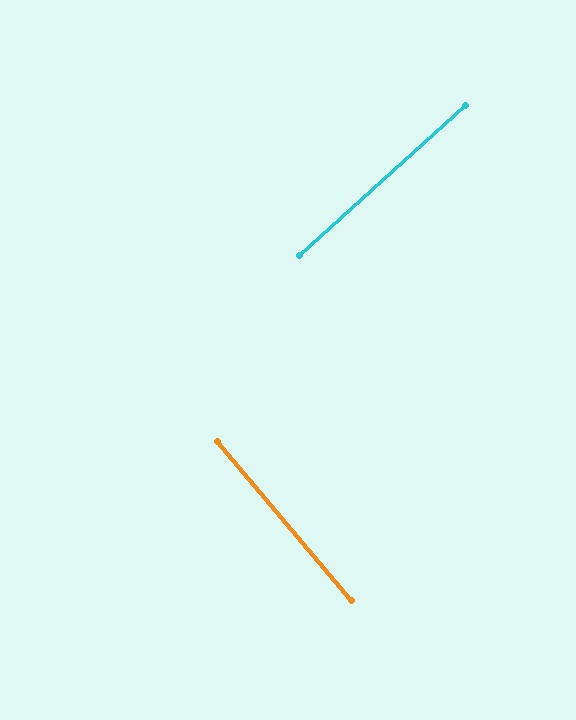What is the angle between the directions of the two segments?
Approximately 88 degrees.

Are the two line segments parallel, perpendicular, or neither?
Perpendicular — they meet at approximately 88°.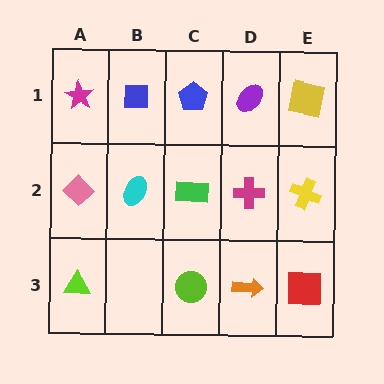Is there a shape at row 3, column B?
No, that cell is empty.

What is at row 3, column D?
An orange arrow.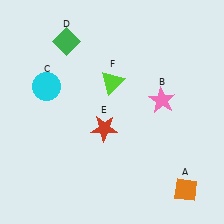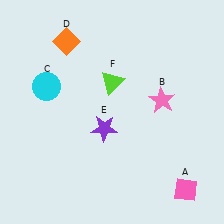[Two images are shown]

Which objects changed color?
A changed from orange to pink. D changed from green to orange. E changed from red to purple.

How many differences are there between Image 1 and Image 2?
There are 3 differences between the two images.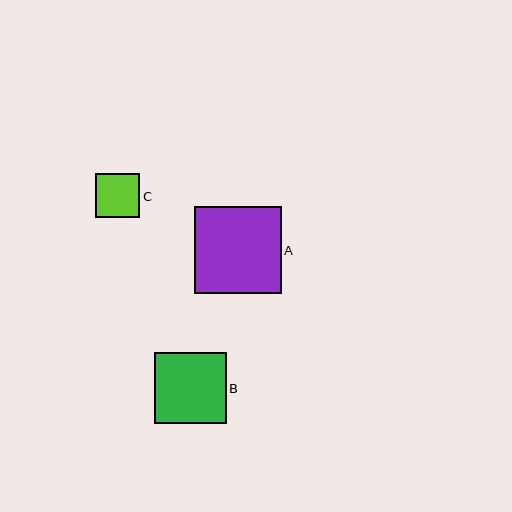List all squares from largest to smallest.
From largest to smallest: A, B, C.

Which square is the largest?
Square A is the largest with a size of approximately 87 pixels.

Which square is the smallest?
Square C is the smallest with a size of approximately 44 pixels.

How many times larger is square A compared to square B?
Square A is approximately 1.2 times the size of square B.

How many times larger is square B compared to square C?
Square B is approximately 1.6 times the size of square C.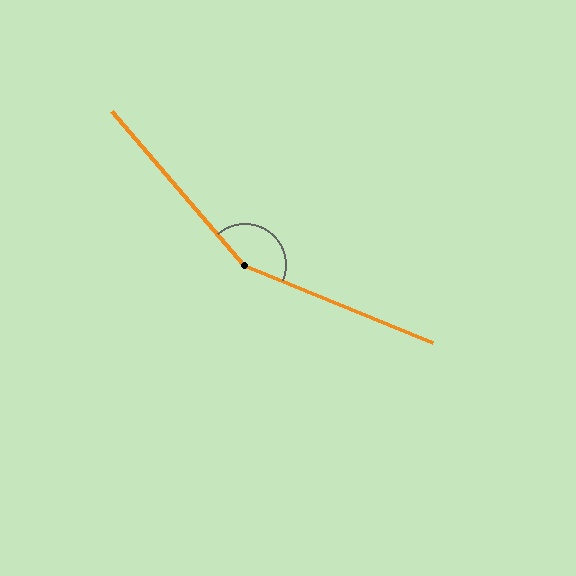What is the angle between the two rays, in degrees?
Approximately 153 degrees.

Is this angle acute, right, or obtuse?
It is obtuse.